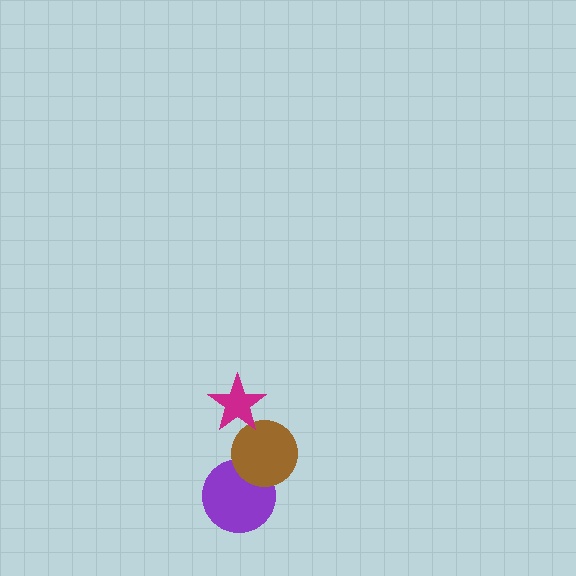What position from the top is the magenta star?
The magenta star is 1st from the top.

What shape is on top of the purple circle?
The brown circle is on top of the purple circle.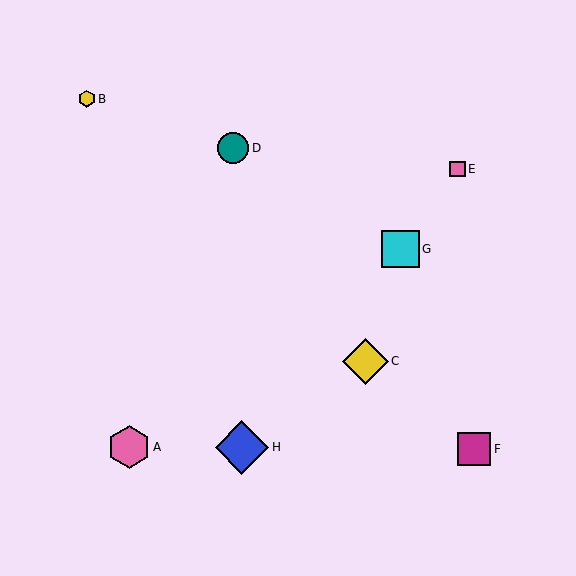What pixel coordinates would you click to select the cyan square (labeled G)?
Click at (401, 249) to select the cyan square G.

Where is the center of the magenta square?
The center of the magenta square is at (474, 449).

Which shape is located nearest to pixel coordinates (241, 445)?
The blue diamond (labeled H) at (242, 447) is nearest to that location.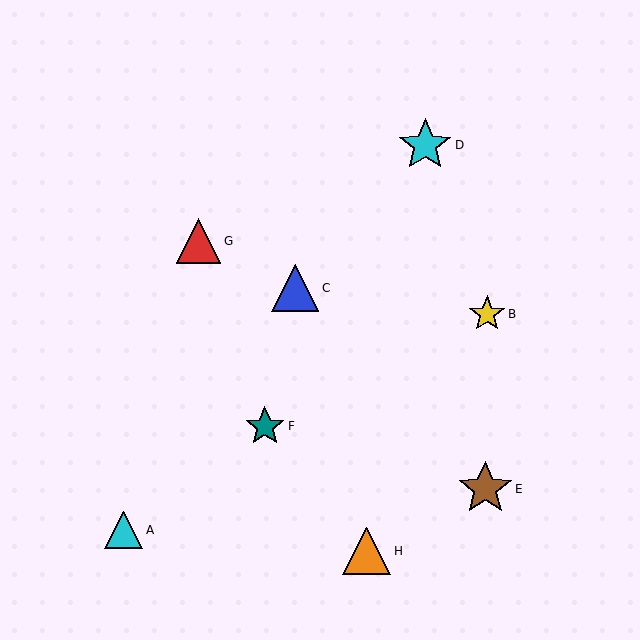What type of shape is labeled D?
Shape D is a cyan star.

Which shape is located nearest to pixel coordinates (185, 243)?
The red triangle (labeled G) at (199, 241) is nearest to that location.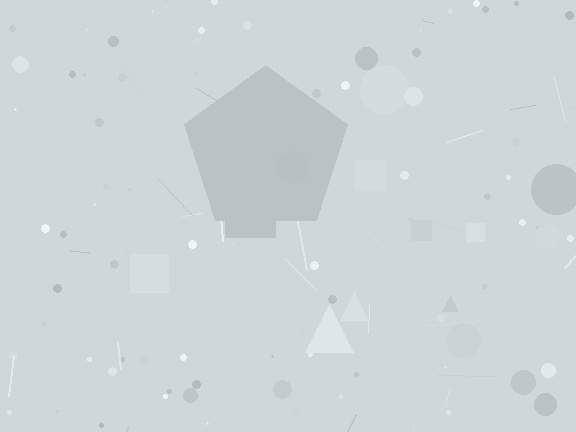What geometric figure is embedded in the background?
A pentagon is embedded in the background.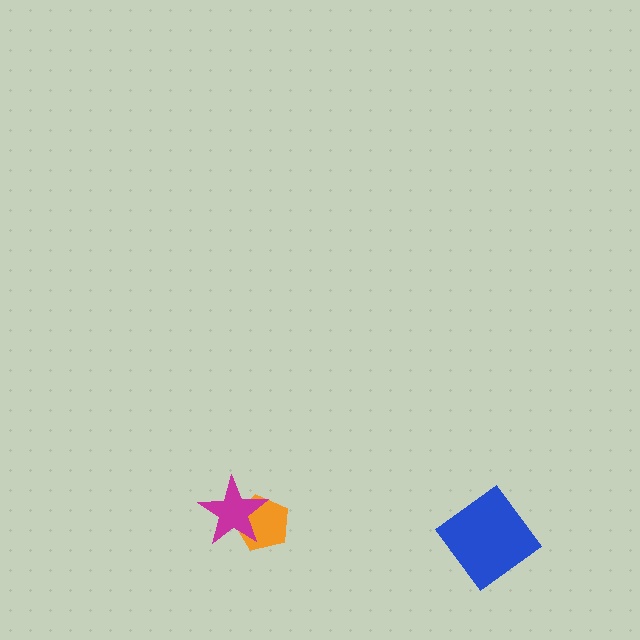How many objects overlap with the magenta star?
1 object overlaps with the magenta star.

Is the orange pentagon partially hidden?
Yes, it is partially covered by another shape.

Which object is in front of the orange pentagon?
The magenta star is in front of the orange pentagon.